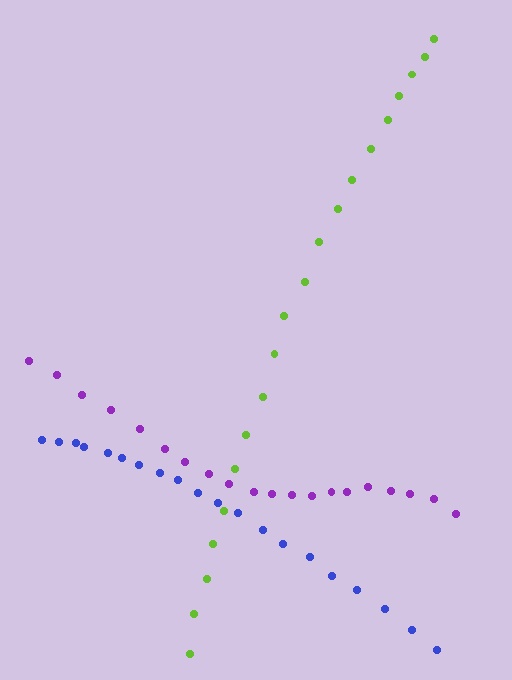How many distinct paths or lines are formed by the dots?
There are 3 distinct paths.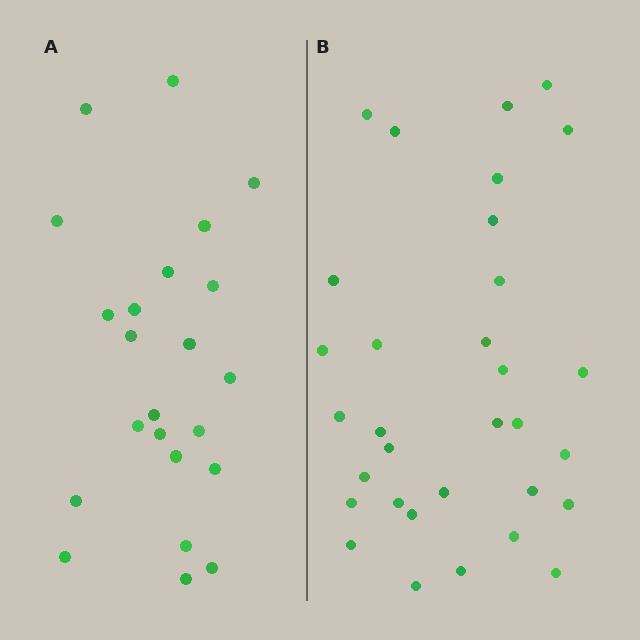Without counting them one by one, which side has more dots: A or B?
Region B (the right region) has more dots.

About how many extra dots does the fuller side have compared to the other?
Region B has roughly 8 or so more dots than region A.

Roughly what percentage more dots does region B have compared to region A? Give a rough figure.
About 40% more.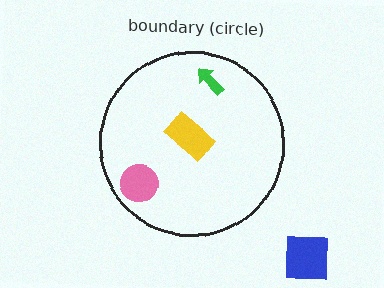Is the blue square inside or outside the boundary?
Outside.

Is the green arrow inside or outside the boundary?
Inside.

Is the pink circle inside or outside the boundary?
Inside.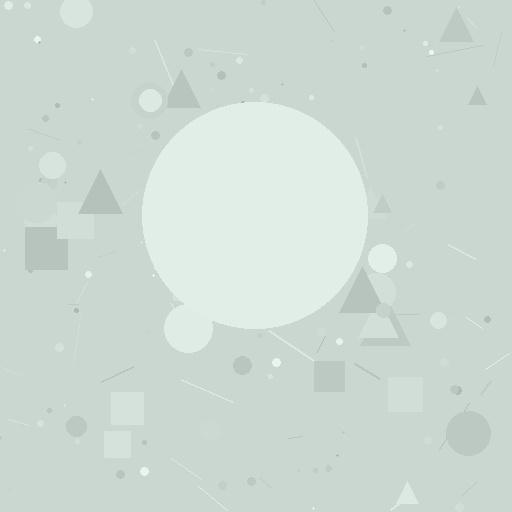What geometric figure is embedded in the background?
A circle is embedded in the background.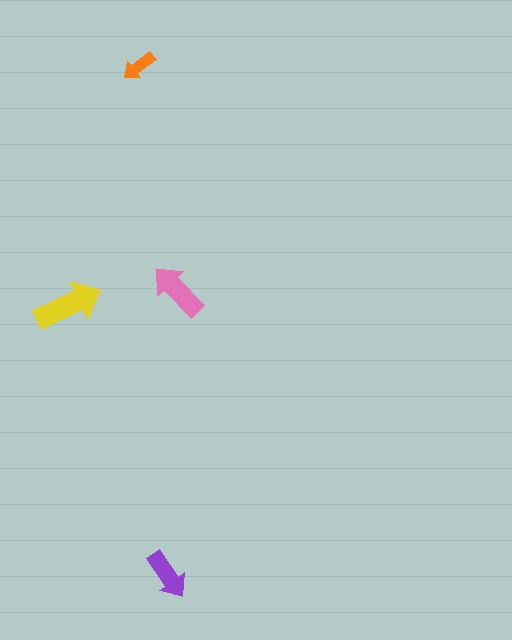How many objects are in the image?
There are 4 objects in the image.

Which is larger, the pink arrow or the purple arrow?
The pink one.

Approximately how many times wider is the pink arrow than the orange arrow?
About 1.5 times wider.